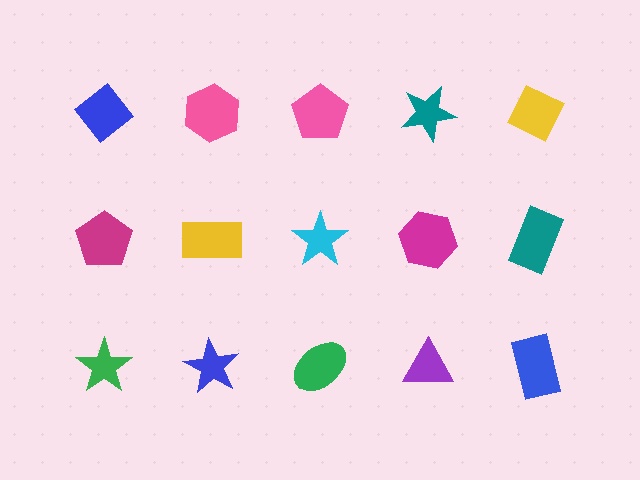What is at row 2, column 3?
A cyan star.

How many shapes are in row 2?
5 shapes.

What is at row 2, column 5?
A teal rectangle.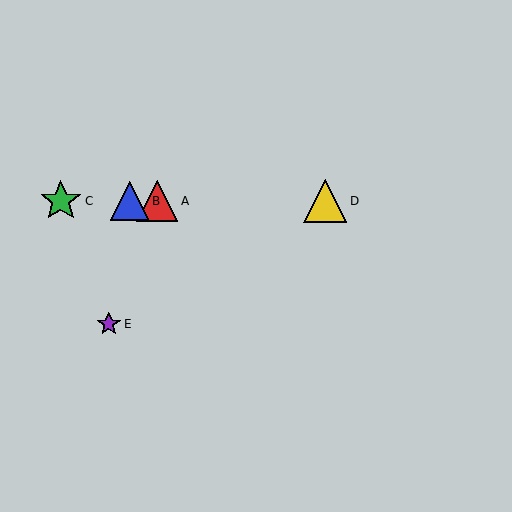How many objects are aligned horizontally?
4 objects (A, B, C, D) are aligned horizontally.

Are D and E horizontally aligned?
No, D is at y≈201 and E is at y≈324.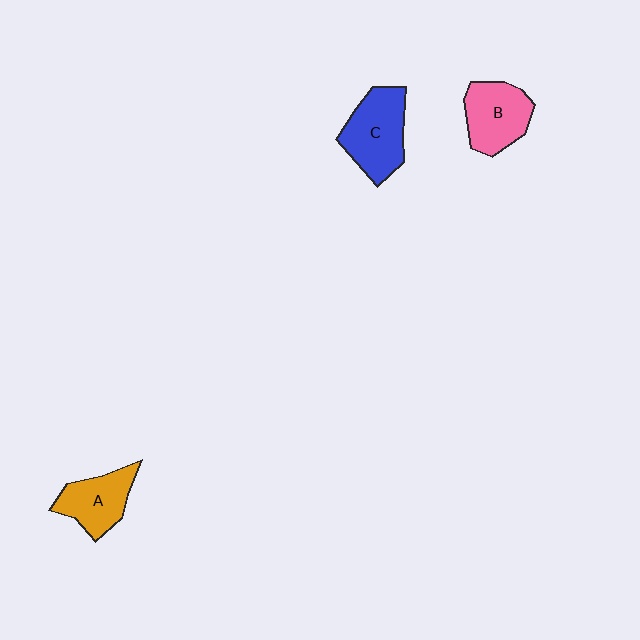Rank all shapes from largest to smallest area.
From largest to smallest: C (blue), B (pink), A (orange).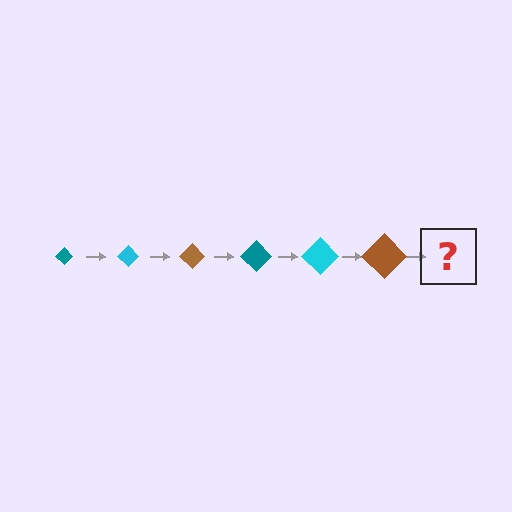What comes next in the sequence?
The next element should be a teal diamond, larger than the previous one.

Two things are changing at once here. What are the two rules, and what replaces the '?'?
The two rules are that the diamond grows larger each step and the color cycles through teal, cyan, and brown. The '?' should be a teal diamond, larger than the previous one.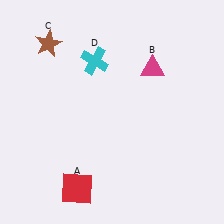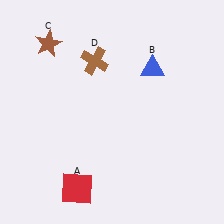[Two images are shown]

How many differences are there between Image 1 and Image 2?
There are 2 differences between the two images.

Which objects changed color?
B changed from magenta to blue. D changed from cyan to brown.